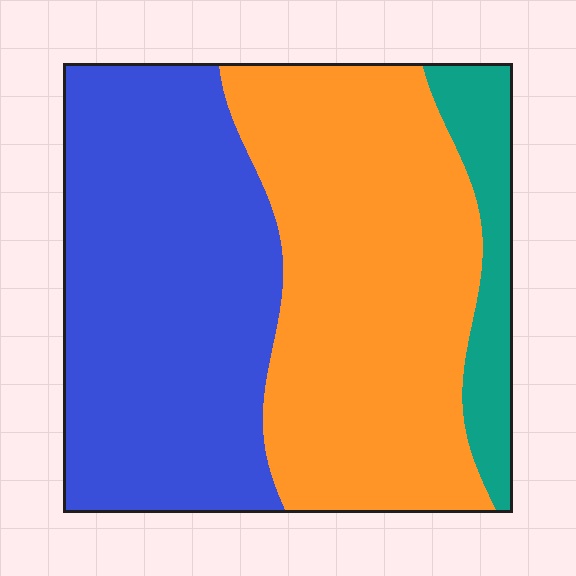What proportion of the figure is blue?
Blue covers around 45% of the figure.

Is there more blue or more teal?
Blue.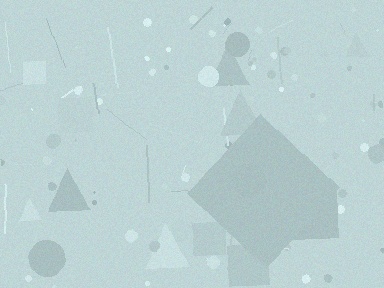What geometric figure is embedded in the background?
A diamond is embedded in the background.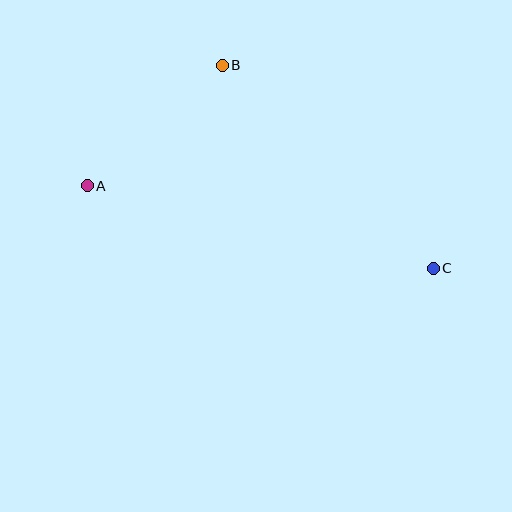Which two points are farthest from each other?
Points A and C are farthest from each other.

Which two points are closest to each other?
Points A and B are closest to each other.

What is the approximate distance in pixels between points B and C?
The distance between B and C is approximately 293 pixels.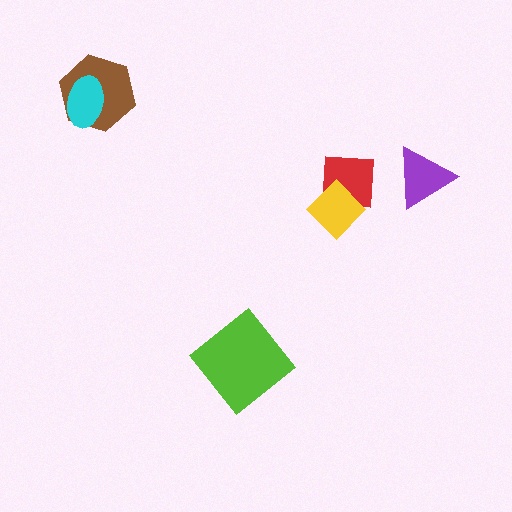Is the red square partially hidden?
Yes, it is partially covered by another shape.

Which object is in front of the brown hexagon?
The cyan ellipse is in front of the brown hexagon.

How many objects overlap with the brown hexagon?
1 object overlaps with the brown hexagon.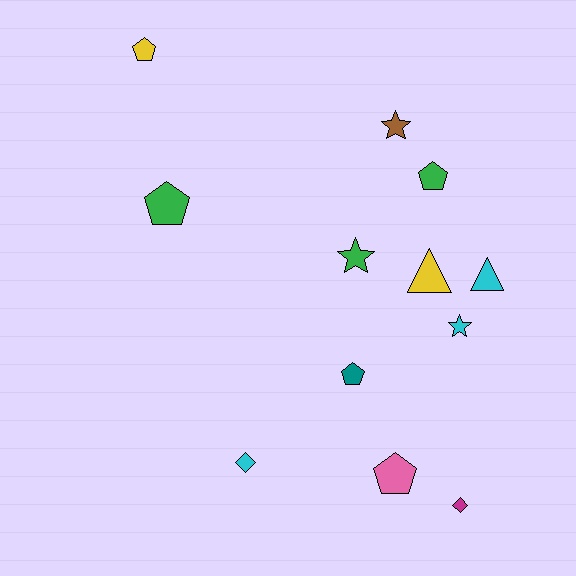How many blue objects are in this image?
There are no blue objects.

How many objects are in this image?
There are 12 objects.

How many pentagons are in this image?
There are 5 pentagons.